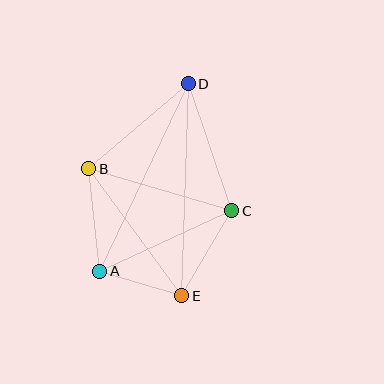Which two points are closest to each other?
Points A and E are closest to each other.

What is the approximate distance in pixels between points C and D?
The distance between C and D is approximately 134 pixels.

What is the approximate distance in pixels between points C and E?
The distance between C and E is approximately 98 pixels.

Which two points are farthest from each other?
Points D and E are farthest from each other.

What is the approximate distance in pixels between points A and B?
The distance between A and B is approximately 103 pixels.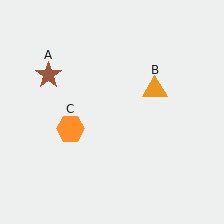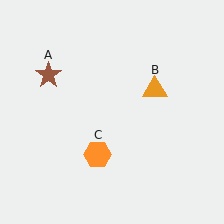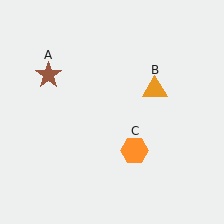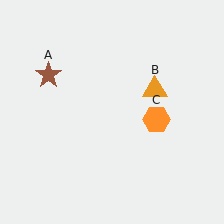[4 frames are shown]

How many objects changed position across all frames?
1 object changed position: orange hexagon (object C).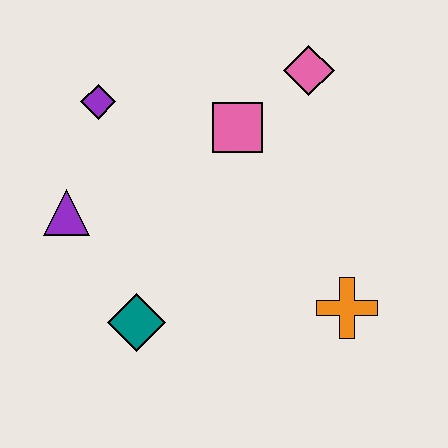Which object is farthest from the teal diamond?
The pink diamond is farthest from the teal diamond.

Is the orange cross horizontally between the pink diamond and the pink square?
No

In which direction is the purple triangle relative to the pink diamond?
The purple triangle is to the left of the pink diamond.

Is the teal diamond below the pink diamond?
Yes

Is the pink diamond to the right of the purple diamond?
Yes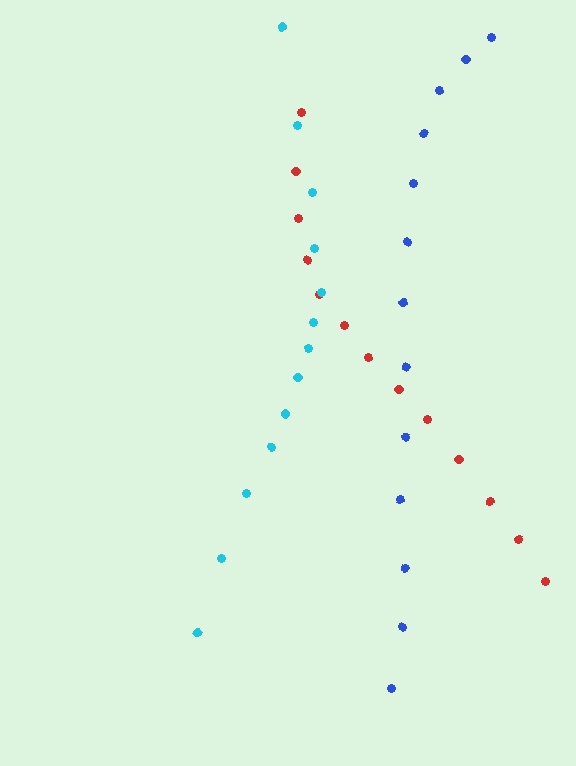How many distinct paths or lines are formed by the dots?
There are 3 distinct paths.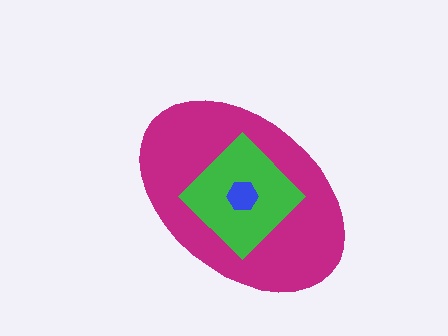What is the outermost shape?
The magenta ellipse.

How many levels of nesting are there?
3.